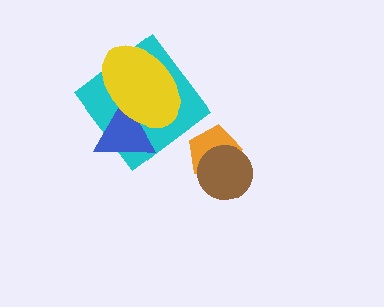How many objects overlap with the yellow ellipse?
2 objects overlap with the yellow ellipse.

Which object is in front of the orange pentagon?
The brown circle is in front of the orange pentagon.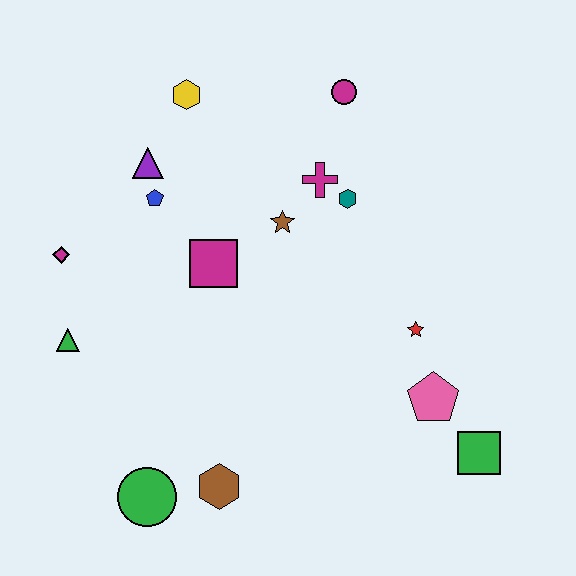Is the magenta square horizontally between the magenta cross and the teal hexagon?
No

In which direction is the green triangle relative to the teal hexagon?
The green triangle is to the left of the teal hexagon.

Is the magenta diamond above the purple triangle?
No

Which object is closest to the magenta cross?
The teal hexagon is closest to the magenta cross.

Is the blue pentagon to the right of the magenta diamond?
Yes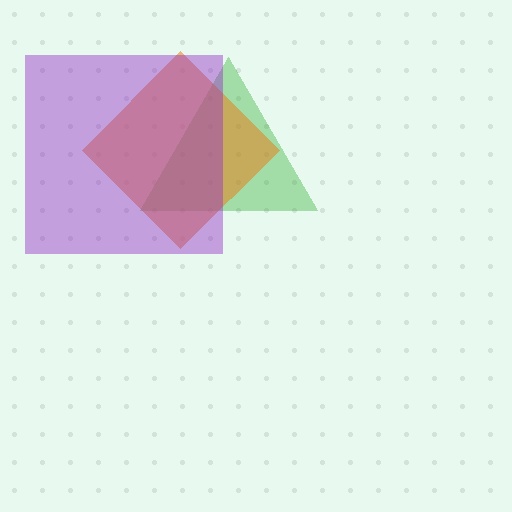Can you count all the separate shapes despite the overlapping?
Yes, there are 3 separate shapes.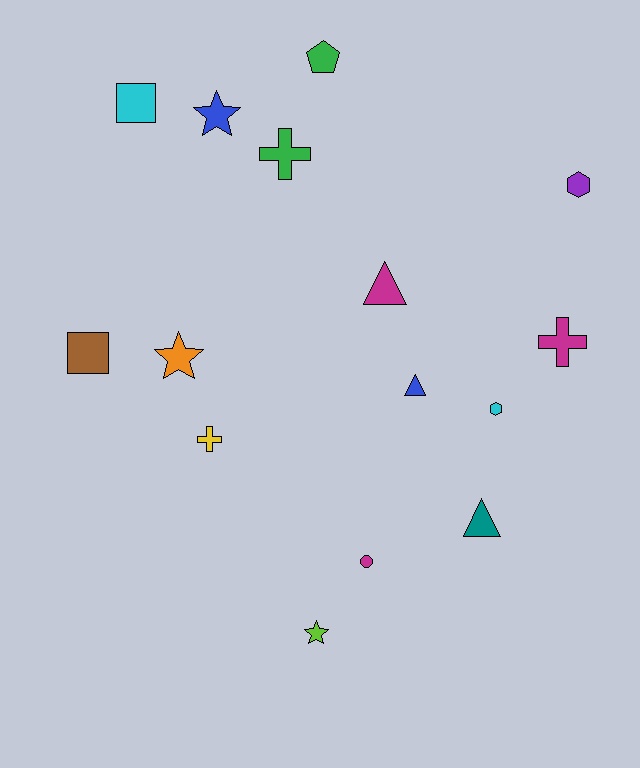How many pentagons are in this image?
There is 1 pentagon.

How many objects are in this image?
There are 15 objects.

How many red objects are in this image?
There are no red objects.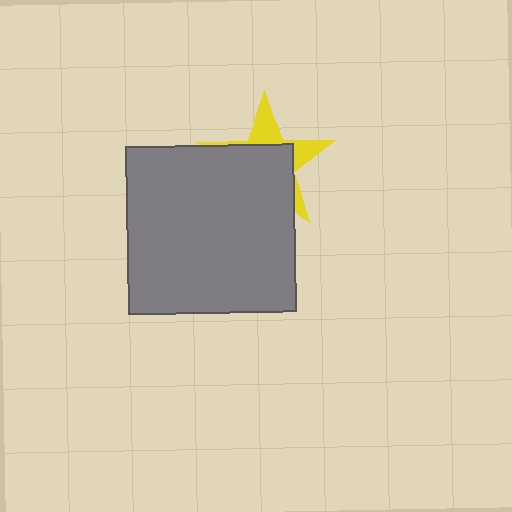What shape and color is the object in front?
The object in front is a gray square.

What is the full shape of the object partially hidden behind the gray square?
The partially hidden object is a yellow star.